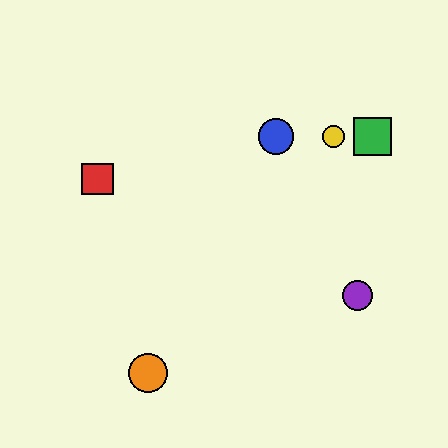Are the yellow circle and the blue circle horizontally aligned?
Yes, both are at y≈137.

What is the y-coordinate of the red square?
The red square is at y≈179.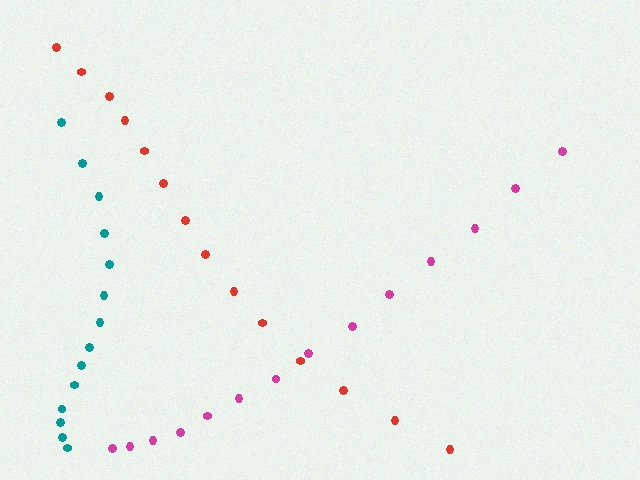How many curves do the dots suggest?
There are 3 distinct paths.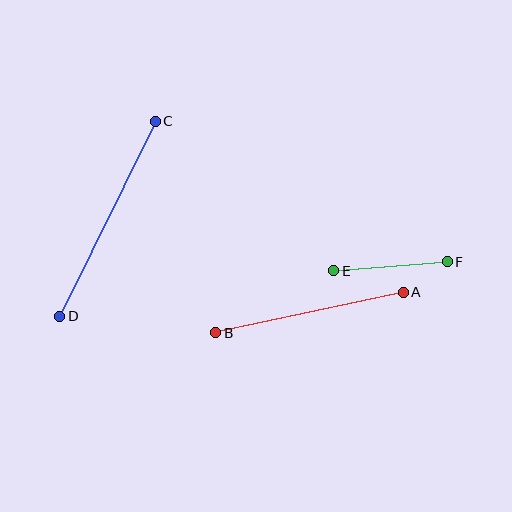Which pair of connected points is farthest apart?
Points C and D are farthest apart.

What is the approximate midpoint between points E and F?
The midpoint is at approximately (390, 266) pixels.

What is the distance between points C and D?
The distance is approximately 217 pixels.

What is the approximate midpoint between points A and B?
The midpoint is at approximately (310, 312) pixels.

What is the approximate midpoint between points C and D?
The midpoint is at approximately (108, 219) pixels.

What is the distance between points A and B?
The distance is approximately 192 pixels.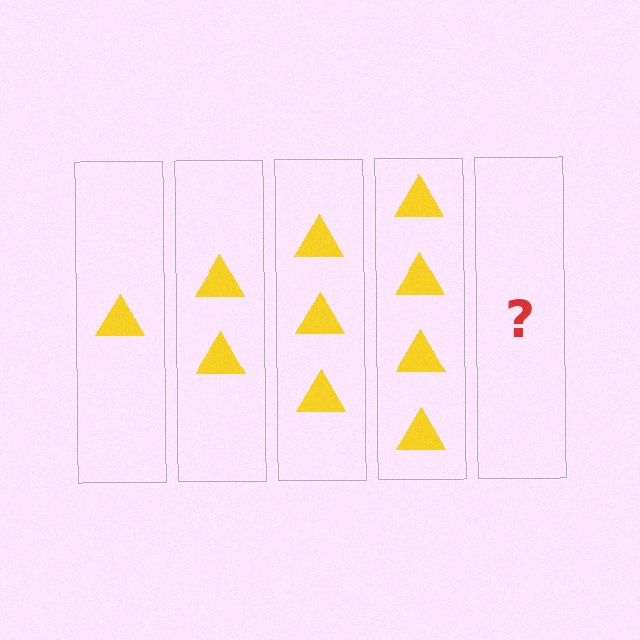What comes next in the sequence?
The next element should be 5 triangles.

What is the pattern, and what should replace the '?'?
The pattern is that each step adds one more triangle. The '?' should be 5 triangles.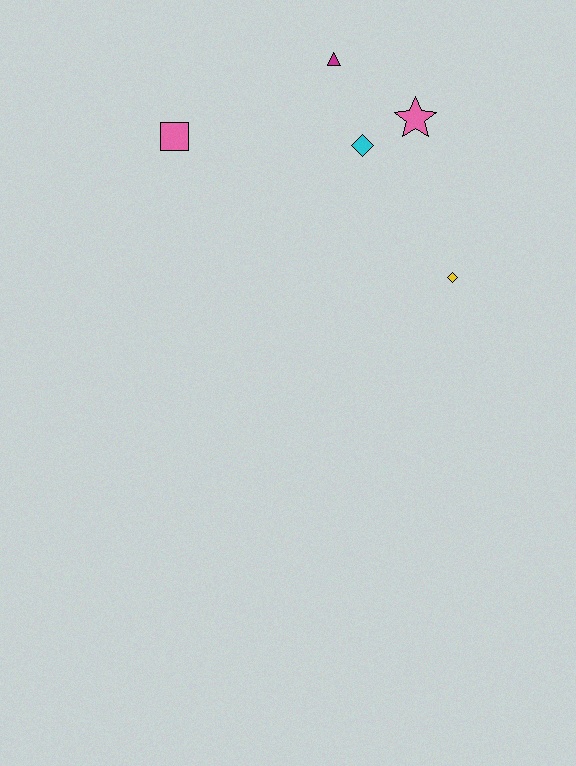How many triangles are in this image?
There is 1 triangle.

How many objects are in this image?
There are 5 objects.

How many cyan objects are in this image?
There is 1 cyan object.